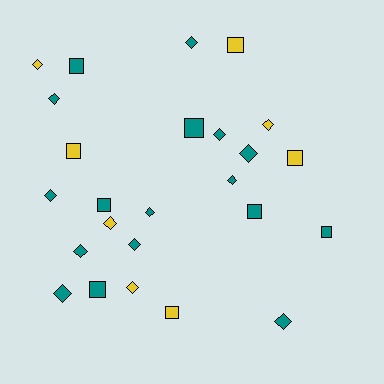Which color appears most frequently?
Teal, with 17 objects.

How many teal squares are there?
There are 6 teal squares.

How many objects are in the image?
There are 25 objects.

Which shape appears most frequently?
Diamond, with 15 objects.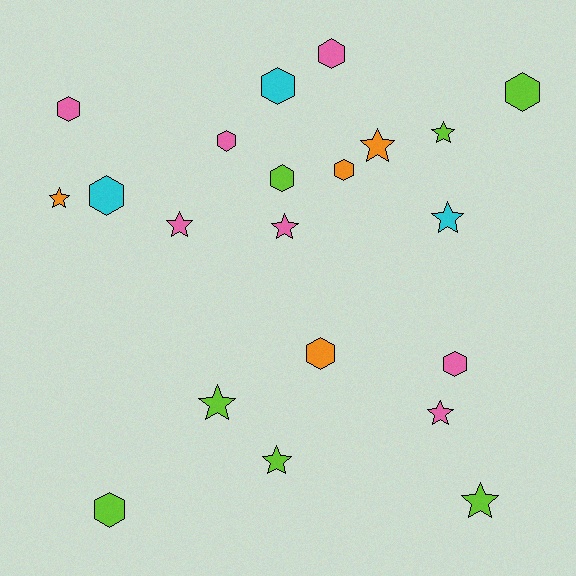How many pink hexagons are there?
There are 4 pink hexagons.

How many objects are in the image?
There are 21 objects.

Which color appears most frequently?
Pink, with 7 objects.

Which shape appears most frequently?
Hexagon, with 11 objects.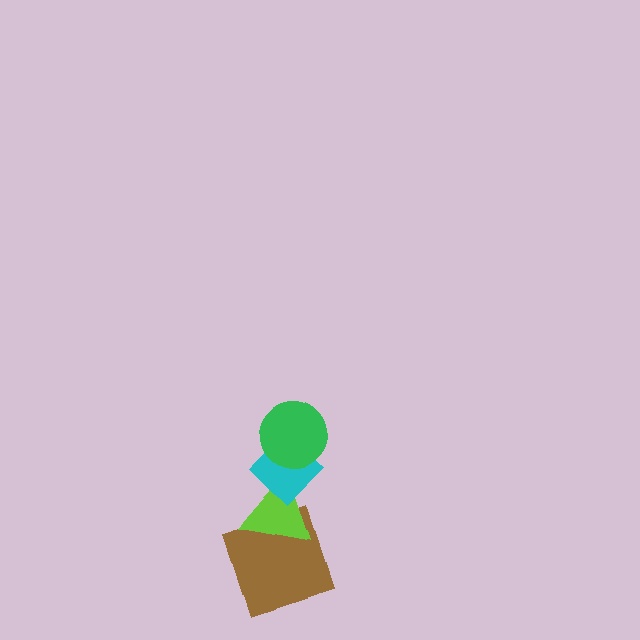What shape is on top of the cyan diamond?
The green circle is on top of the cyan diamond.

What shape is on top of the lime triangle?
The cyan diamond is on top of the lime triangle.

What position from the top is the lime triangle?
The lime triangle is 3rd from the top.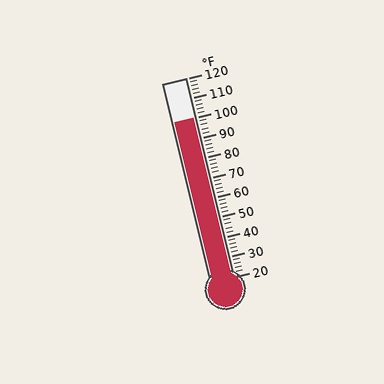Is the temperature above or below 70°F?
The temperature is above 70°F.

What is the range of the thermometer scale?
The thermometer scale ranges from 20°F to 120°F.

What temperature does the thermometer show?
The thermometer shows approximately 100°F.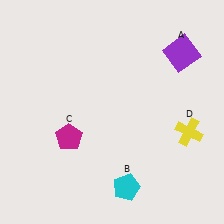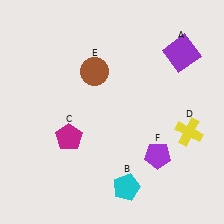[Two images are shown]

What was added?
A brown circle (E), a purple pentagon (F) were added in Image 2.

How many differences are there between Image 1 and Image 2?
There are 2 differences between the two images.